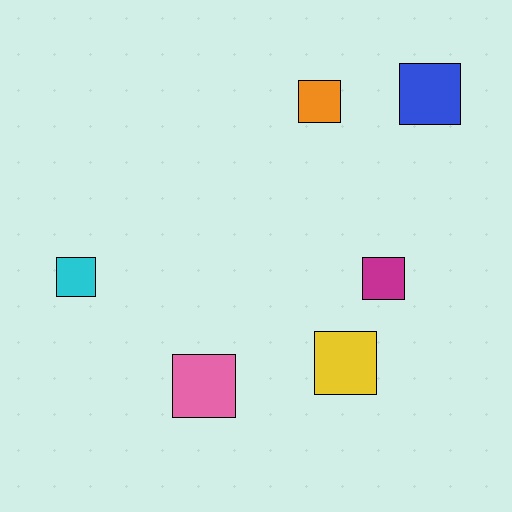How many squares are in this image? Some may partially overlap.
There are 6 squares.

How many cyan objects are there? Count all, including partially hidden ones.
There is 1 cyan object.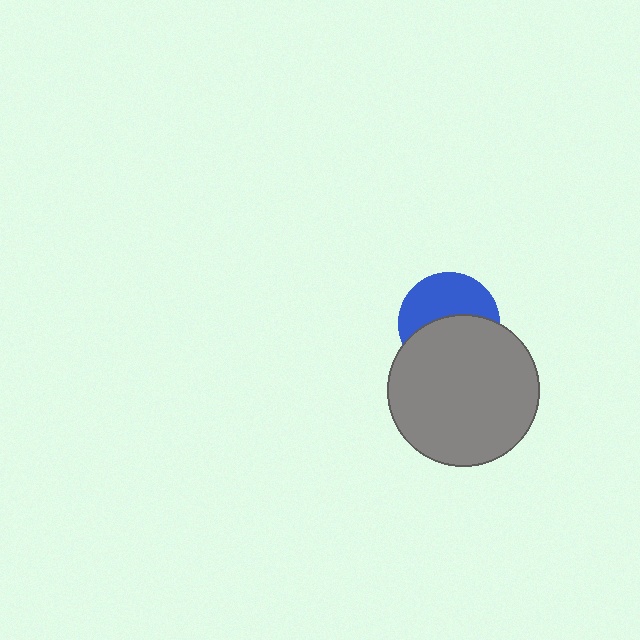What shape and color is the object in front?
The object in front is a gray circle.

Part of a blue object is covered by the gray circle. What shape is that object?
It is a circle.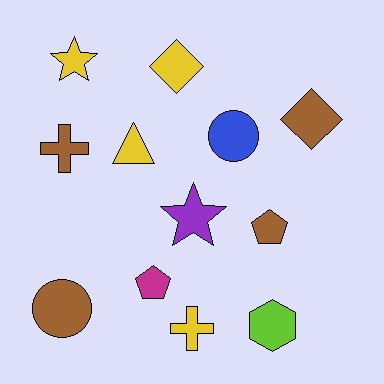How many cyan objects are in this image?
There are no cyan objects.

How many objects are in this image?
There are 12 objects.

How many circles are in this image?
There are 2 circles.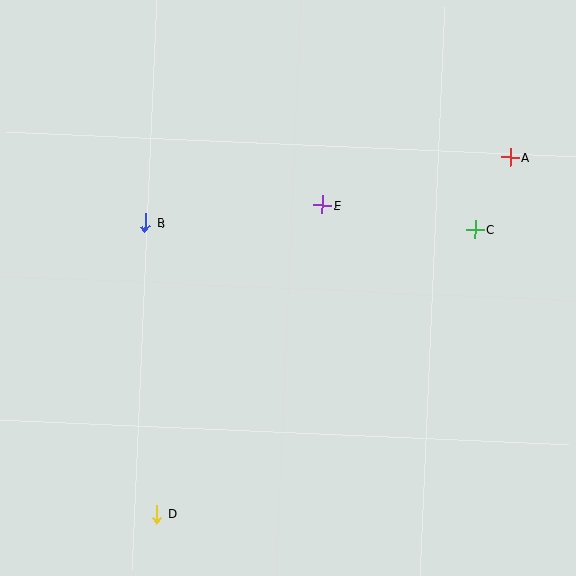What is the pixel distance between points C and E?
The distance between C and E is 155 pixels.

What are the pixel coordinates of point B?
Point B is at (145, 223).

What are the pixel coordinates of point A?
Point A is at (510, 157).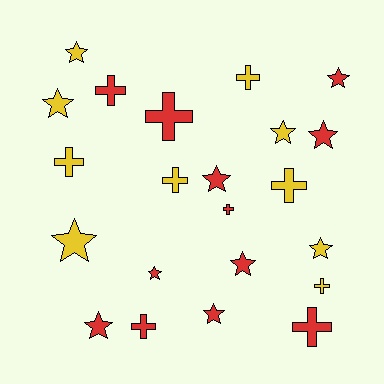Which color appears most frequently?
Red, with 12 objects.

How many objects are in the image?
There are 22 objects.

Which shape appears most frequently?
Star, with 12 objects.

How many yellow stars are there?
There are 5 yellow stars.